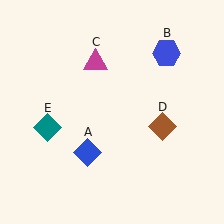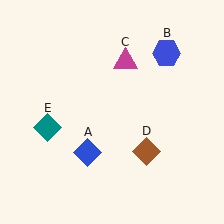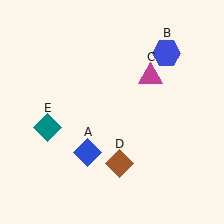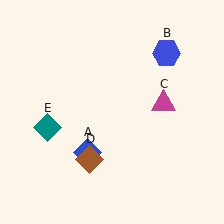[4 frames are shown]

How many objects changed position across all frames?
2 objects changed position: magenta triangle (object C), brown diamond (object D).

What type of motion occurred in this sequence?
The magenta triangle (object C), brown diamond (object D) rotated clockwise around the center of the scene.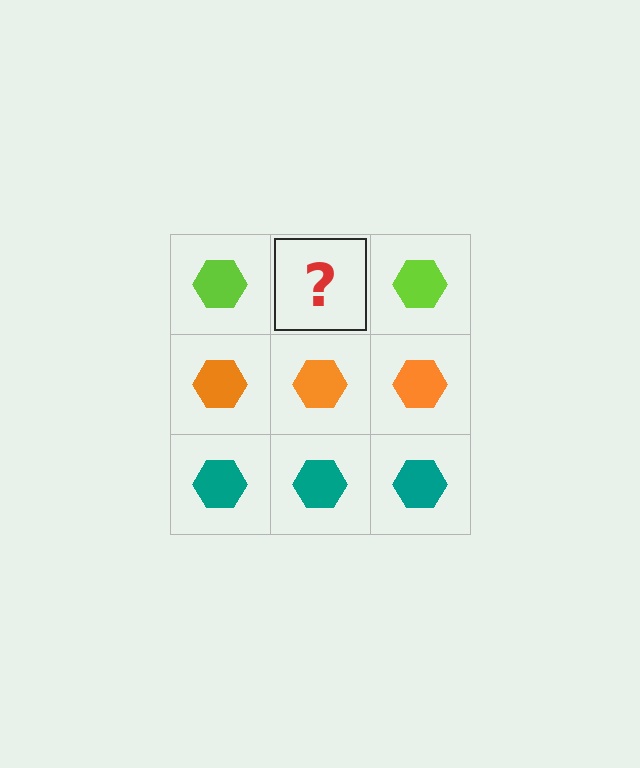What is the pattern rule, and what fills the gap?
The rule is that each row has a consistent color. The gap should be filled with a lime hexagon.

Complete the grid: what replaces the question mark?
The question mark should be replaced with a lime hexagon.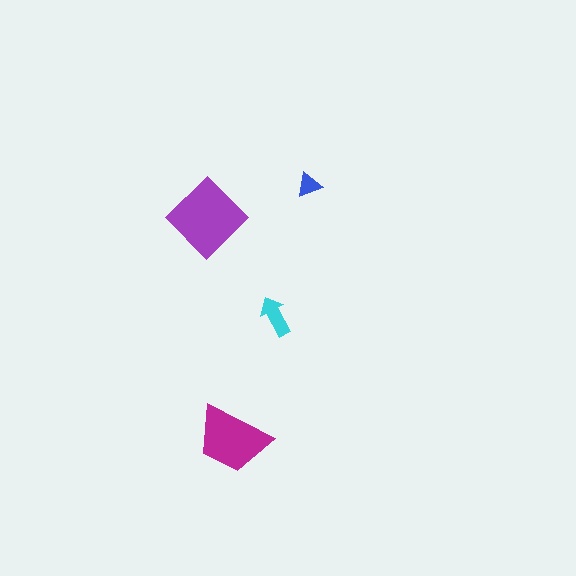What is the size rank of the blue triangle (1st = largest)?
4th.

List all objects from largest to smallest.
The purple diamond, the magenta trapezoid, the cyan arrow, the blue triangle.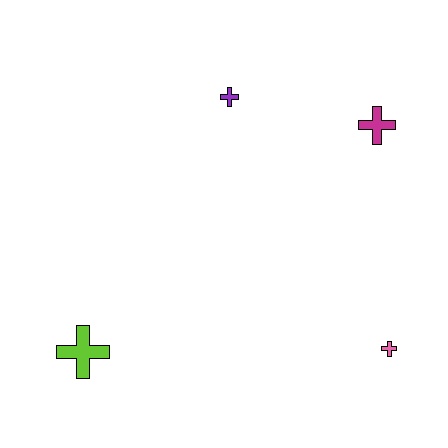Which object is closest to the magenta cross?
The purple cross is closest to the magenta cross.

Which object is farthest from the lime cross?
The magenta cross is farthest from the lime cross.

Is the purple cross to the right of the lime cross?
Yes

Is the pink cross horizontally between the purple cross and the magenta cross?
No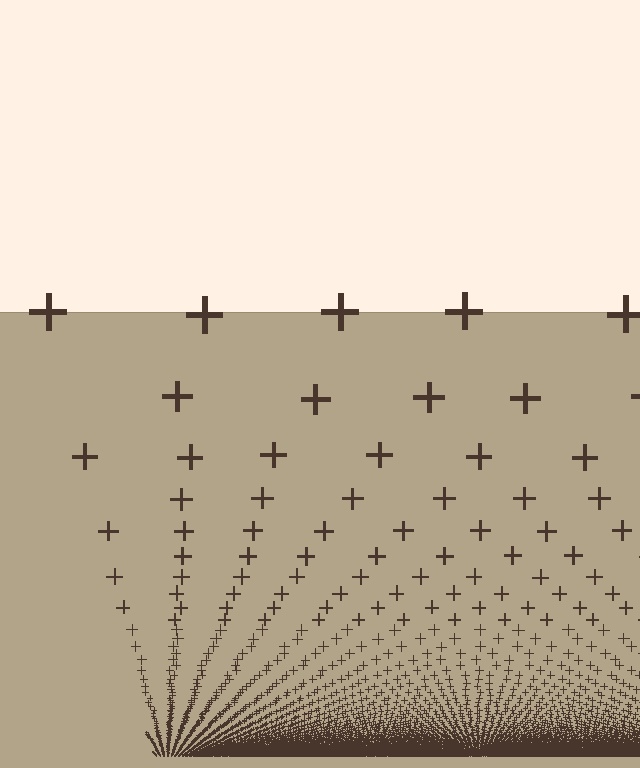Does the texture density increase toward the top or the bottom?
Density increases toward the bottom.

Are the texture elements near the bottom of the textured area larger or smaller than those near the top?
Smaller. The gradient is inverted — elements near the bottom are smaller and denser.